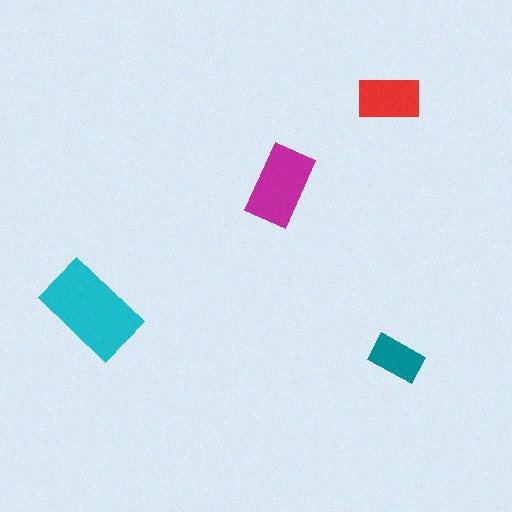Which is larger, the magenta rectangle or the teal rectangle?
The magenta one.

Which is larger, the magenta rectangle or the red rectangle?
The magenta one.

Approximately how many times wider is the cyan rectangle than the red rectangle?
About 1.5 times wider.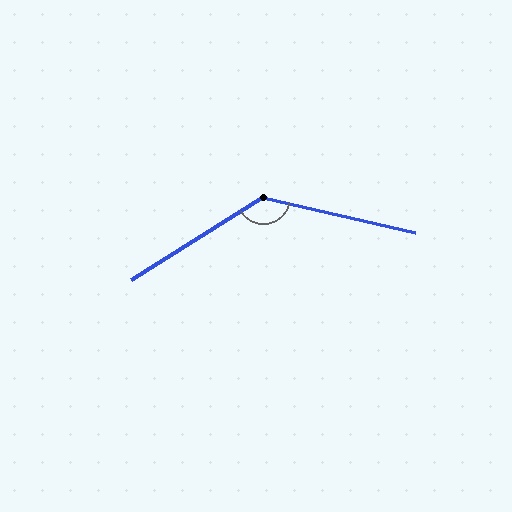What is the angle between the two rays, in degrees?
Approximately 135 degrees.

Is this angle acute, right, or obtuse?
It is obtuse.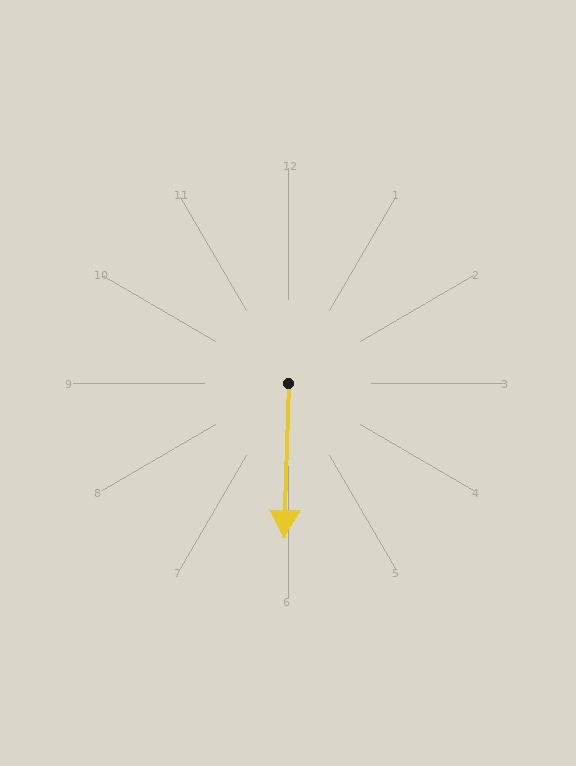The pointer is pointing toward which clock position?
Roughly 6 o'clock.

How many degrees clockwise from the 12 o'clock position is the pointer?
Approximately 182 degrees.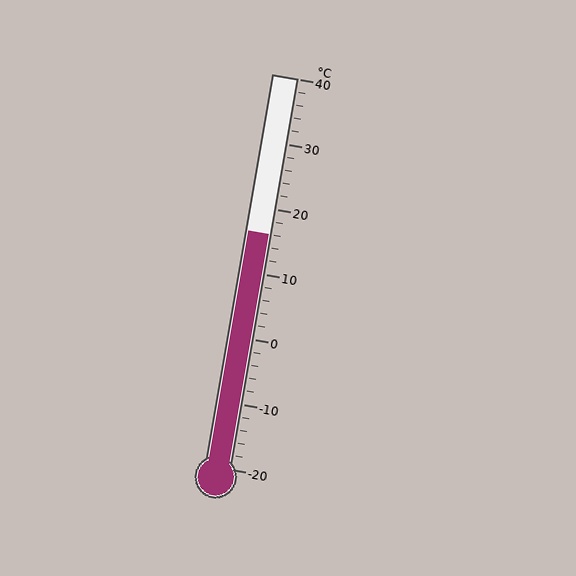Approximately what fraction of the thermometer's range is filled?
The thermometer is filled to approximately 60% of its range.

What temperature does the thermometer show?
The thermometer shows approximately 16°C.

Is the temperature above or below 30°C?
The temperature is below 30°C.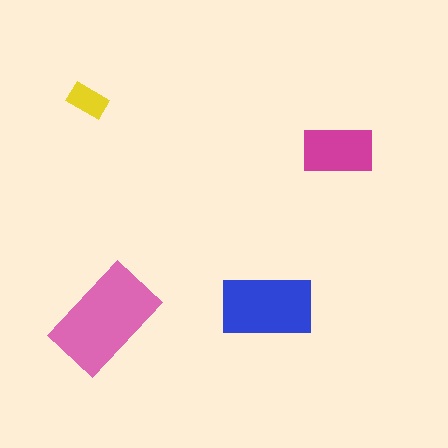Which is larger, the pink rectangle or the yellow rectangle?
The pink one.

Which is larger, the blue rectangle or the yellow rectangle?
The blue one.